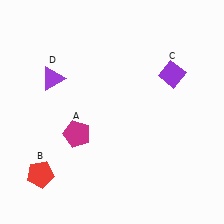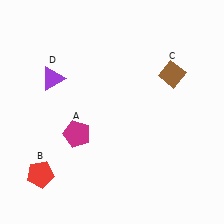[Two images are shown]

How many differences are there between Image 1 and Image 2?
There is 1 difference between the two images.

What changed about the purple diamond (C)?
In Image 1, C is purple. In Image 2, it changed to brown.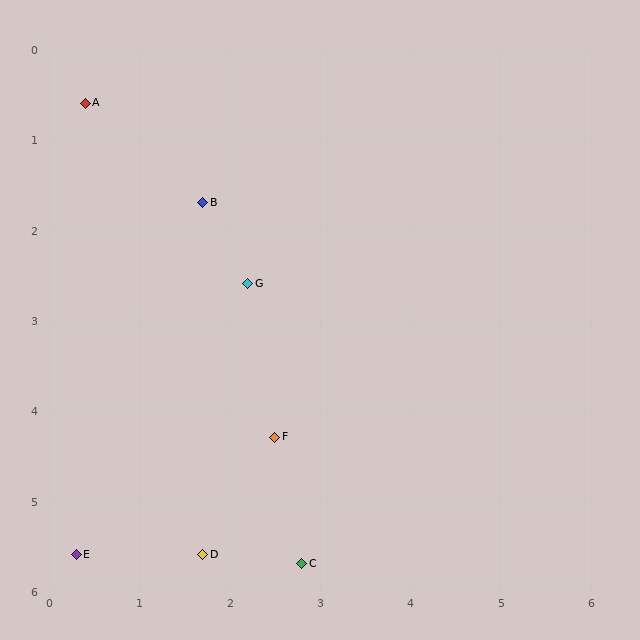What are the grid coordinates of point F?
Point F is at approximately (2.5, 4.3).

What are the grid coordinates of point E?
Point E is at approximately (0.3, 5.6).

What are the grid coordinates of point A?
Point A is at approximately (0.4, 0.6).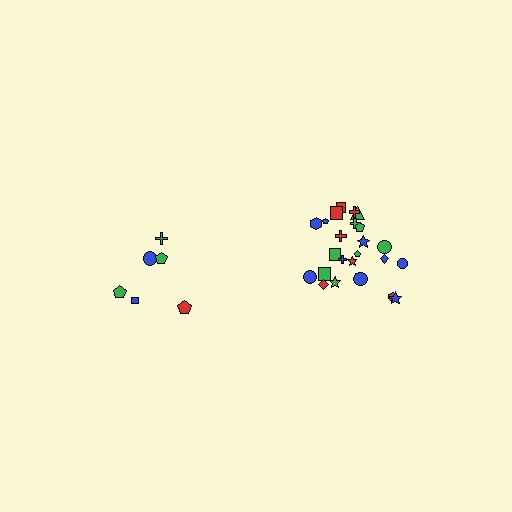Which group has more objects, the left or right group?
The right group.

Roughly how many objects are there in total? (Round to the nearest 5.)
Roughly 30 objects in total.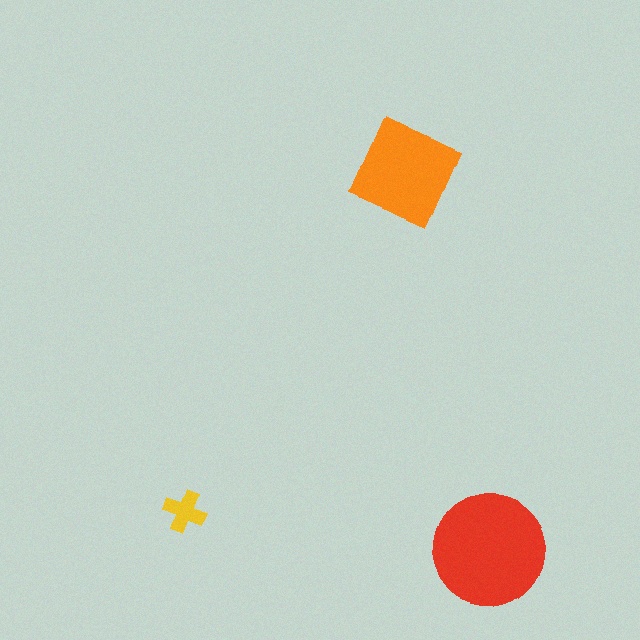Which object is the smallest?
The yellow cross.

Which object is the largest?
The red circle.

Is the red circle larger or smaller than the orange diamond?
Larger.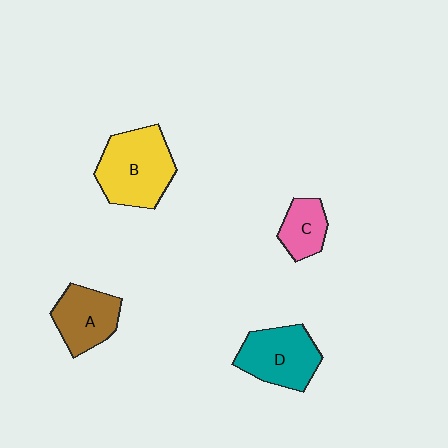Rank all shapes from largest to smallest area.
From largest to smallest: B (yellow), D (teal), A (brown), C (pink).